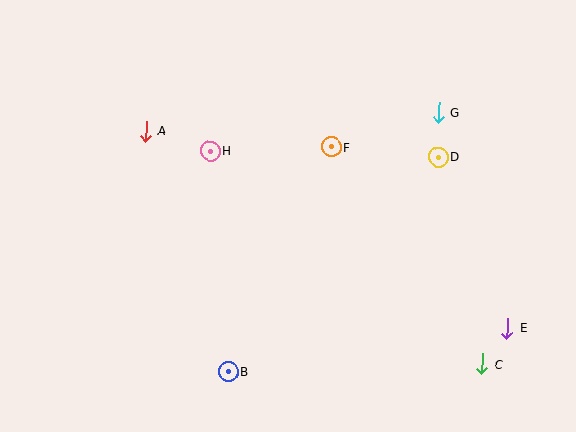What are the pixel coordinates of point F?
Point F is at (331, 147).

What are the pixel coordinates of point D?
Point D is at (438, 157).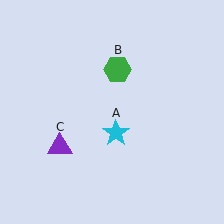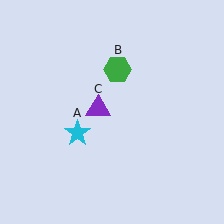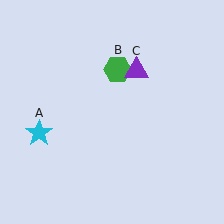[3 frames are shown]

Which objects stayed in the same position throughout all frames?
Green hexagon (object B) remained stationary.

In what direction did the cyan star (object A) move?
The cyan star (object A) moved left.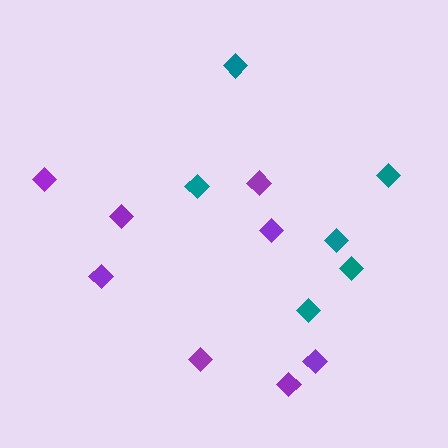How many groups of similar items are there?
There are 2 groups: one group of teal diamonds (6) and one group of purple diamonds (8).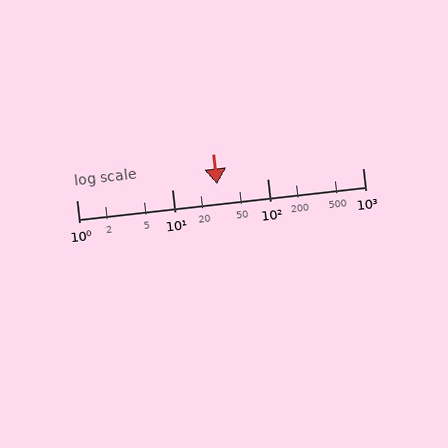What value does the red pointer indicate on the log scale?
The pointer indicates approximately 30.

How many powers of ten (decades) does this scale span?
The scale spans 3 decades, from 1 to 1000.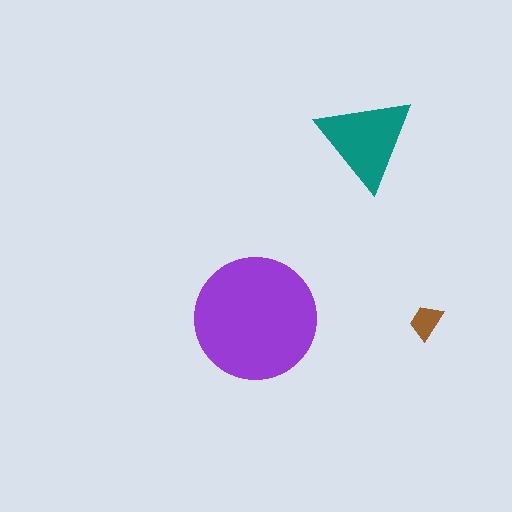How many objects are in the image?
There are 3 objects in the image.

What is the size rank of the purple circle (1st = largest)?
1st.